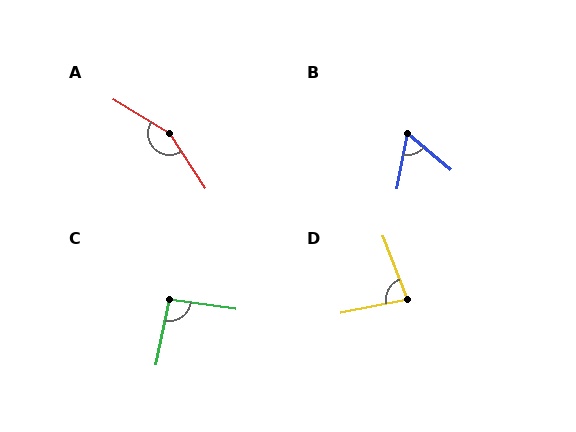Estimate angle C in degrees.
Approximately 93 degrees.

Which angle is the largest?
A, at approximately 155 degrees.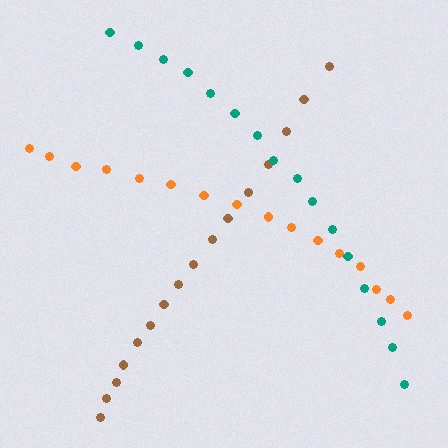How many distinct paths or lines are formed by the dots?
There are 3 distinct paths.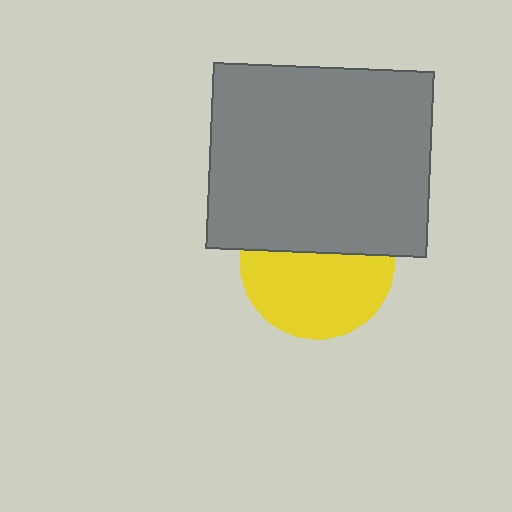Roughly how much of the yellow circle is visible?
About half of it is visible (roughly 57%).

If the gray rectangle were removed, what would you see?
You would see the complete yellow circle.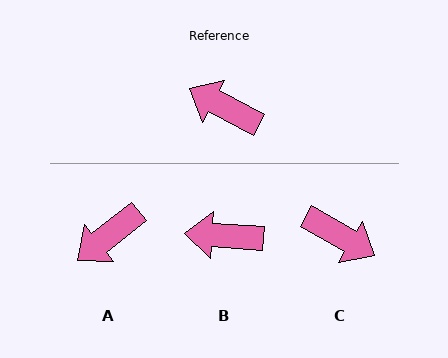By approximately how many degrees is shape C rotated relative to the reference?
Approximately 178 degrees counter-clockwise.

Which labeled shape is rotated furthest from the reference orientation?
C, about 178 degrees away.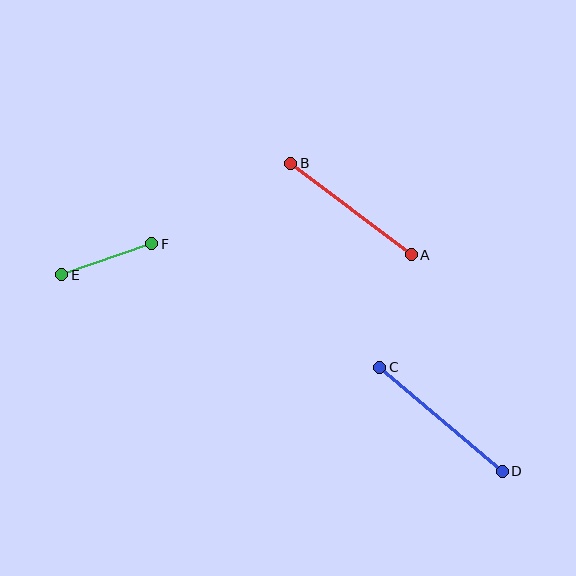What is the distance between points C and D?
The distance is approximately 161 pixels.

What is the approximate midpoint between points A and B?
The midpoint is at approximately (351, 209) pixels.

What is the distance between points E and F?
The distance is approximately 95 pixels.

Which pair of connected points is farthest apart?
Points C and D are farthest apart.